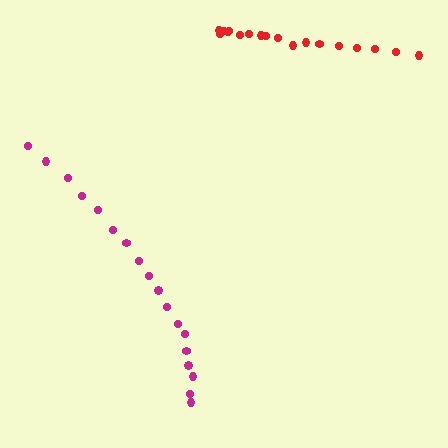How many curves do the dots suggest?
There are 2 distinct paths.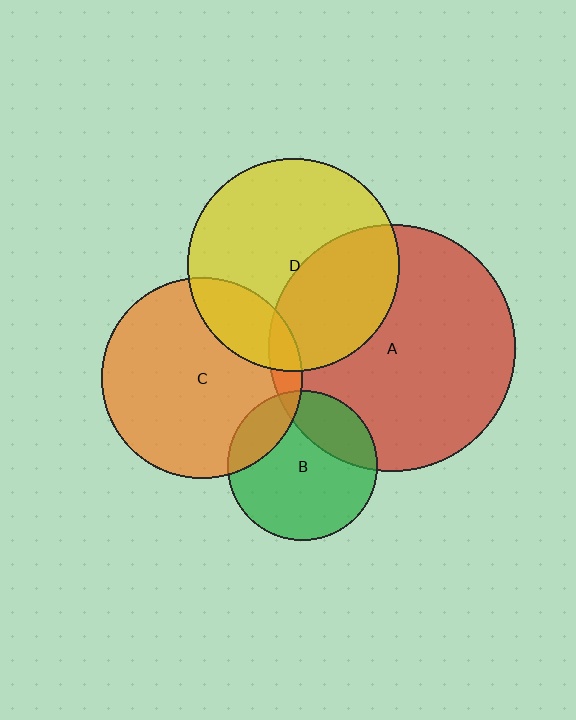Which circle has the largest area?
Circle A (red).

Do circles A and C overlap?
Yes.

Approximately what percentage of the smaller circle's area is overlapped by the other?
Approximately 10%.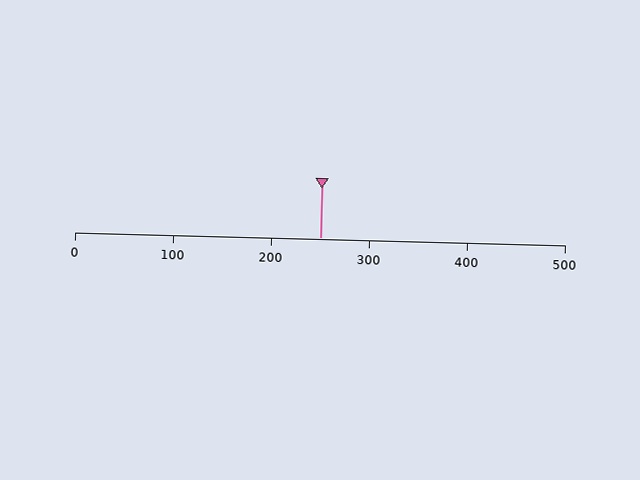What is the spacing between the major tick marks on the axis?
The major ticks are spaced 100 apart.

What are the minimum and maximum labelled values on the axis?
The axis runs from 0 to 500.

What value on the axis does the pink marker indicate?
The marker indicates approximately 250.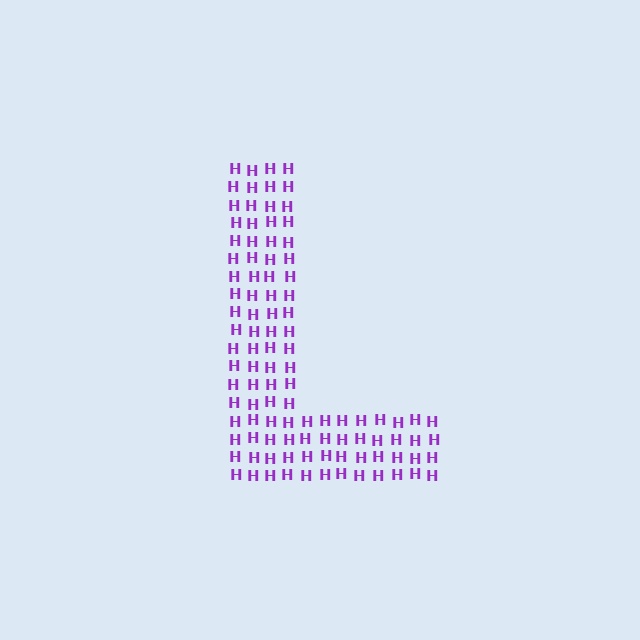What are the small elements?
The small elements are letter H's.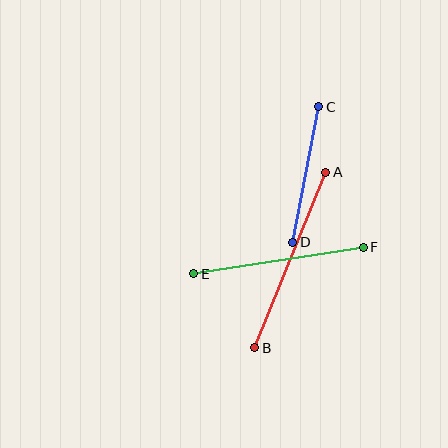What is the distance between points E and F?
The distance is approximately 172 pixels.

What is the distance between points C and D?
The distance is approximately 138 pixels.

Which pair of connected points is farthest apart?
Points A and B are farthest apart.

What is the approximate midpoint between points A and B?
The midpoint is at approximately (290, 260) pixels.